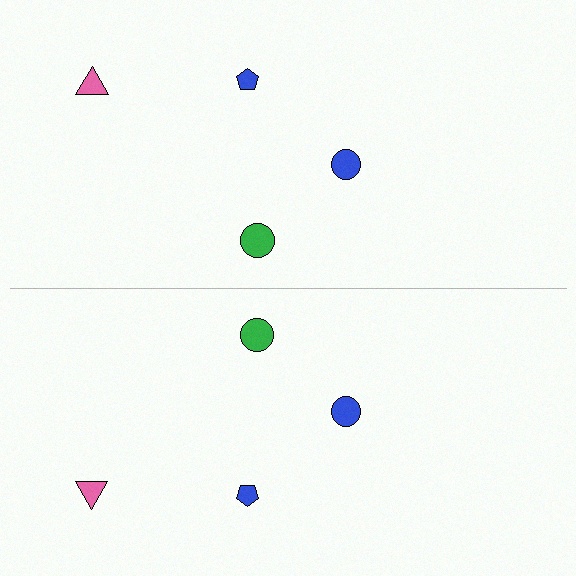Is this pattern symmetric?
Yes, this pattern has bilateral (reflection) symmetry.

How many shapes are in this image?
There are 8 shapes in this image.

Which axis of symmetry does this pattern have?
The pattern has a horizontal axis of symmetry running through the center of the image.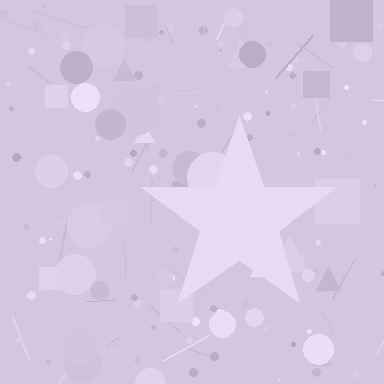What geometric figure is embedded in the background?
A star is embedded in the background.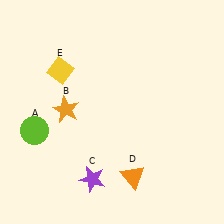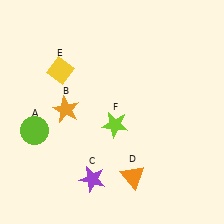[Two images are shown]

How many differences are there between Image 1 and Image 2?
There is 1 difference between the two images.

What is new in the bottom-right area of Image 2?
A lime star (F) was added in the bottom-right area of Image 2.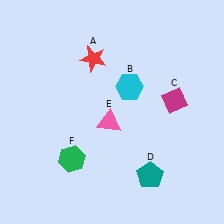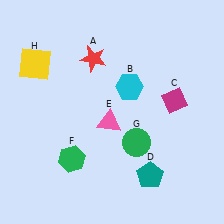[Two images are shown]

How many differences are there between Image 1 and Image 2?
There are 2 differences between the two images.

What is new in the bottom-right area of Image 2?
A green circle (G) was added in the bottom-right area of Image 2.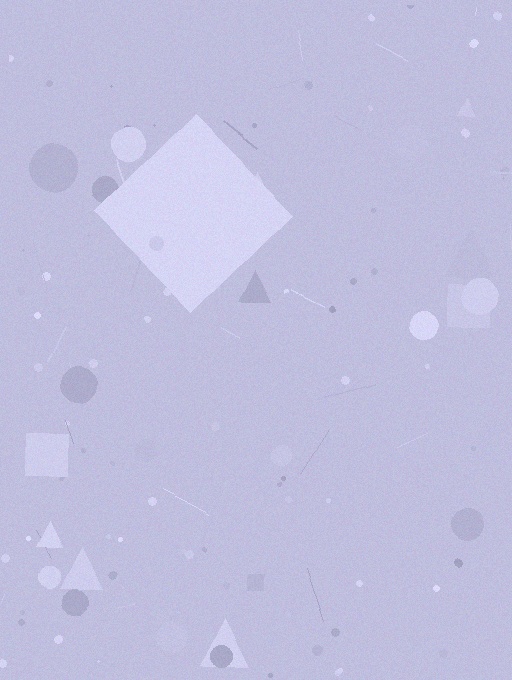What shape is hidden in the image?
A diamond is hidden in the image.